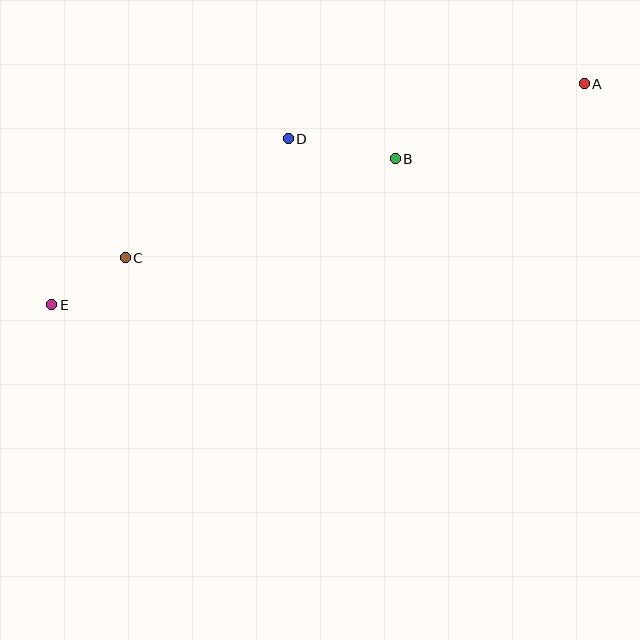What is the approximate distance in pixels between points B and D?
The distance between B and D is approximately 109 pixels.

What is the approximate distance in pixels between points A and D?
The distance between A and D is approximately 301 pixels.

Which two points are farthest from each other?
Points A and E are farthest from each other.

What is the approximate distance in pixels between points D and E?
The distance between D and E is approximately 289 pixels.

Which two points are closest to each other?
Points C and E are closest to each other.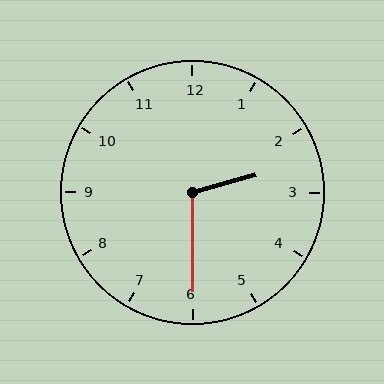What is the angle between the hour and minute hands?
Approximately 105 degrees.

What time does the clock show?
2:30.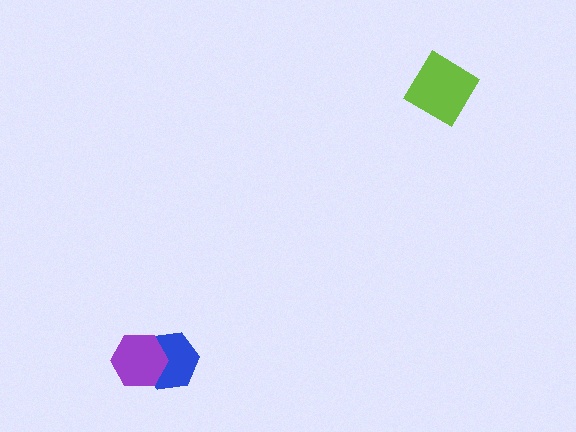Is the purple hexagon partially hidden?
No, no other shape covers it.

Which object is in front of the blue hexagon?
The purple hexagon is in front of the blue hexagon.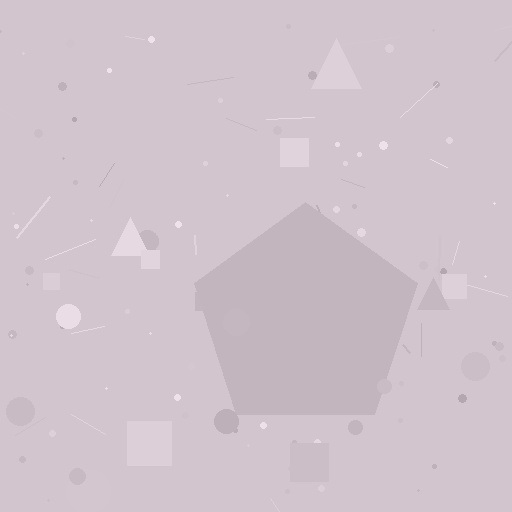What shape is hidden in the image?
A pentagon is hidden in the image.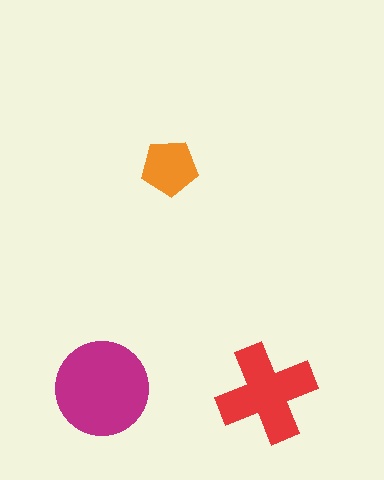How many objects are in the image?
There are 3 objects in the image.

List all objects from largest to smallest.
The magenta circle, the red cross, the orange pentagon.